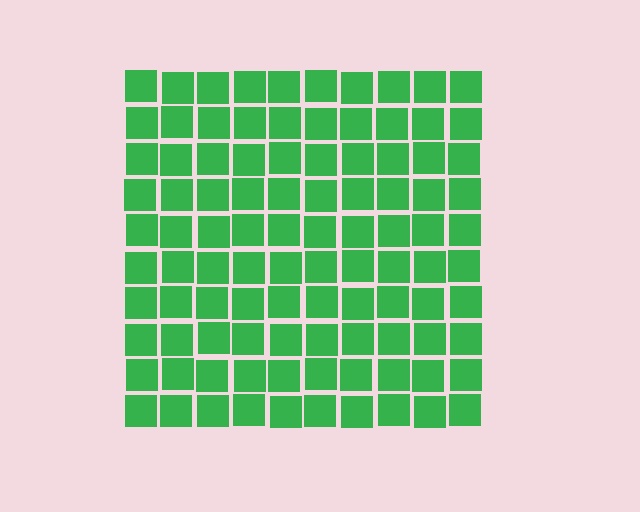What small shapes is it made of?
It is made of small squares.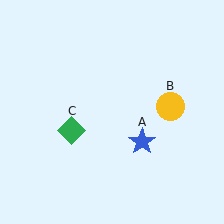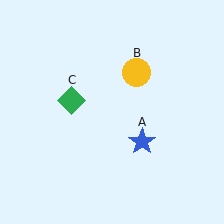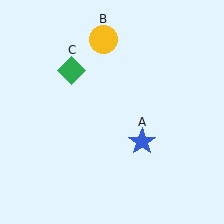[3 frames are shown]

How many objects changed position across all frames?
2 objects changed position: yellow circle (object B), green diamond (object C).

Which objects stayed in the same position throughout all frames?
Blue star (object A) remained stationary.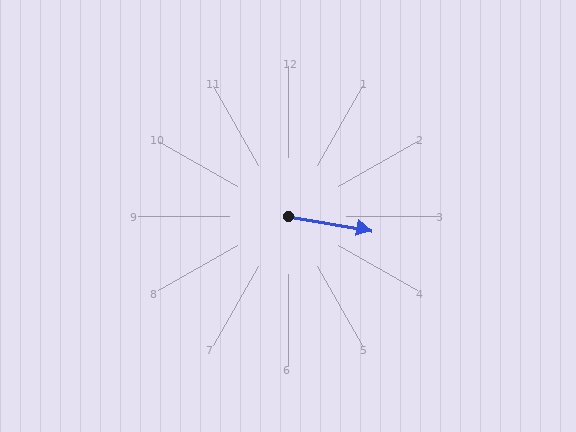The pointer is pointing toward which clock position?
Roughly 3 o'clock.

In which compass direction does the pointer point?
East.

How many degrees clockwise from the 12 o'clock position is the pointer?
Approximately 100 degrees.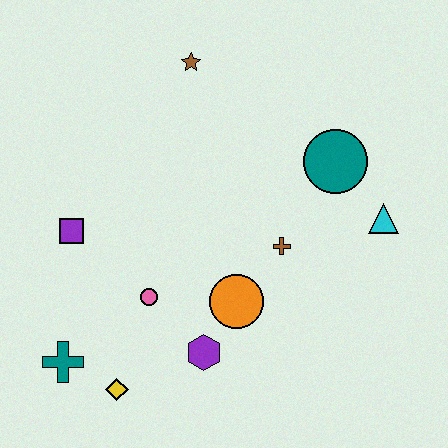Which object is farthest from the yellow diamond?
The brown star is farthest from the yellow diamond.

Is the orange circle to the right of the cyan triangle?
No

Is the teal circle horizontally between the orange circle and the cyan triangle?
Yes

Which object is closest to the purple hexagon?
The orange circle is closest to the purple hexagon.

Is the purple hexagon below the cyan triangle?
Yes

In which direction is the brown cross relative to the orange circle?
The brown cross is above the orange circle.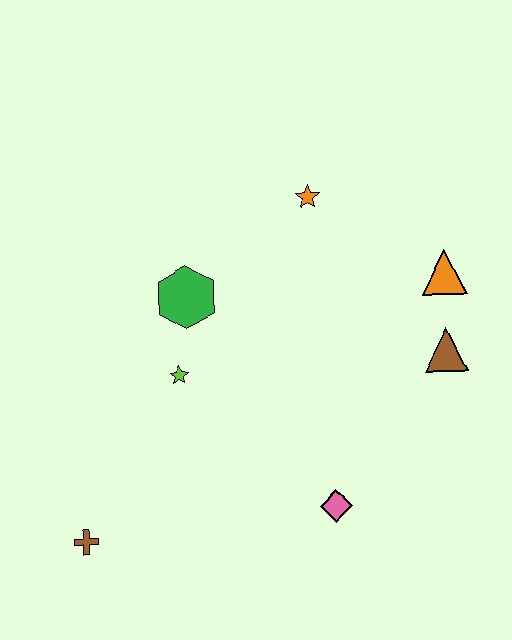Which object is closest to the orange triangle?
The brown triangle is closest to the orange triangle.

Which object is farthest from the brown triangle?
The brown cross is farthest from the brown triangle.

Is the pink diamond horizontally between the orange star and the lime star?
No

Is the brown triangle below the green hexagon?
Yes